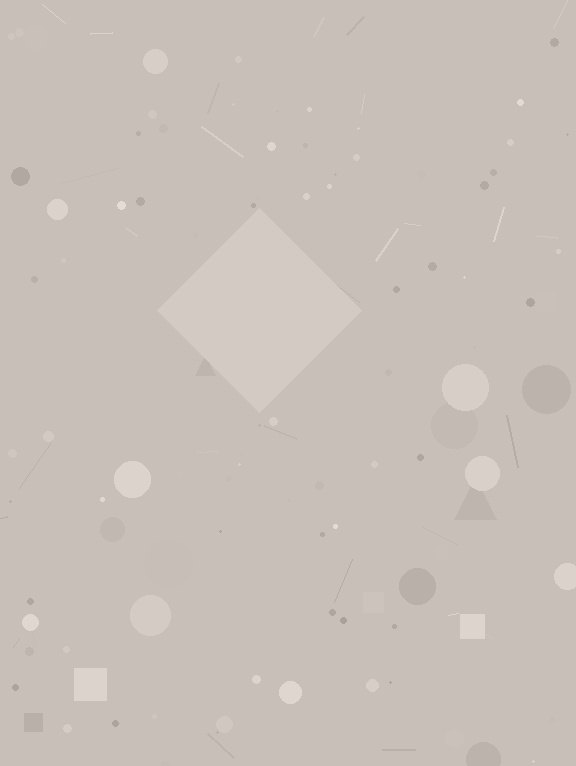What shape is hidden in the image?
A diamond is hidden in the image.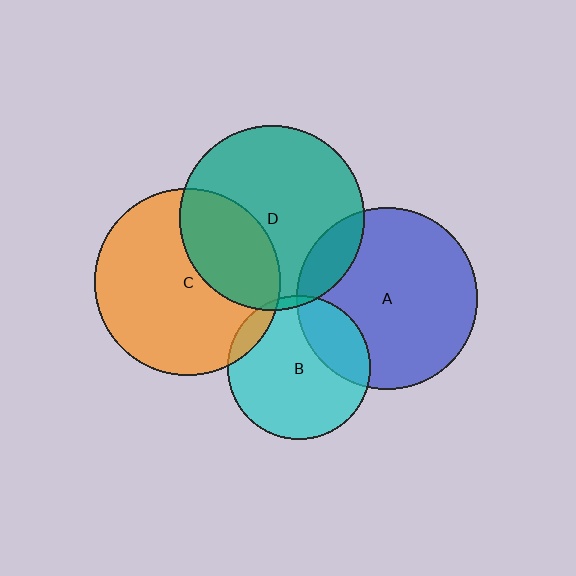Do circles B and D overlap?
Yes.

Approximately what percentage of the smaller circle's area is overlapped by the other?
Approximately 5%.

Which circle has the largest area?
Circle C (orange).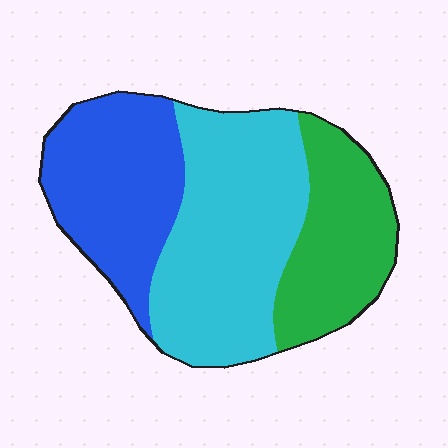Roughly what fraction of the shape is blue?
Blue takes up between a sixth and a third of the shape.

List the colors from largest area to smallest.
From largest to smallest: cyan, blue, green.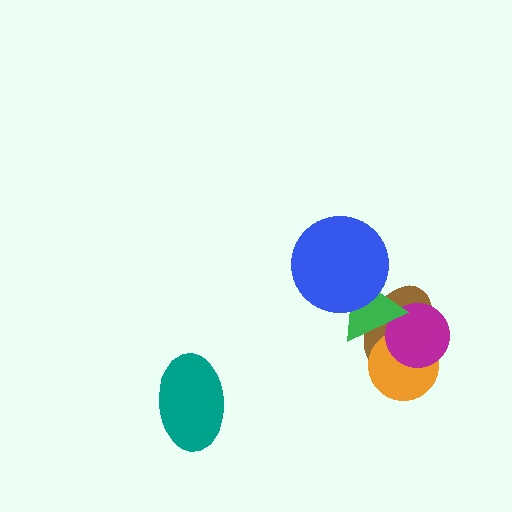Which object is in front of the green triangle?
The blue circle is in front of the green triangle.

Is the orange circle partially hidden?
Yes, it is partially covered by another shape.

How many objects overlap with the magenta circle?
3 objects overlap with the magenta circle.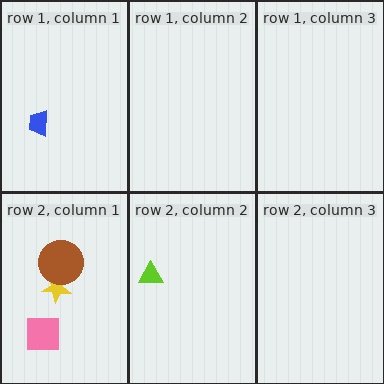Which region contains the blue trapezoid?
The row 1, column 1 region.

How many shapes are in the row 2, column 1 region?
3.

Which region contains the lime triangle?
The row 2, column 2 region.